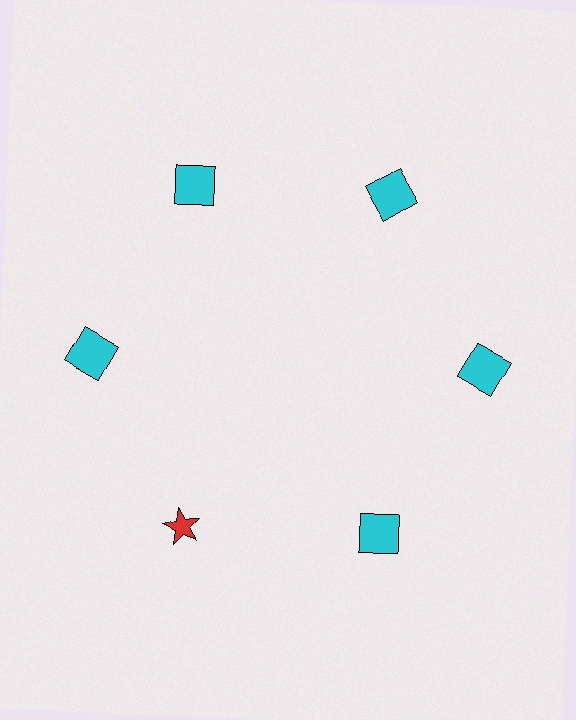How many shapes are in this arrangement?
There are 6 shapes arranged in a ring pattern.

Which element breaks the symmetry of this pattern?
The red star at roughly the 7 o'clock position breaks the symmetry. All other shapes are cyan squares.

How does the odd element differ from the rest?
It differs in both color (red instead of cyan) and shape (star instead of square).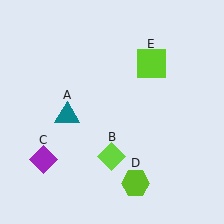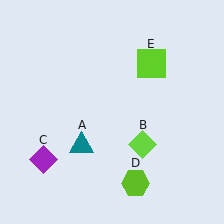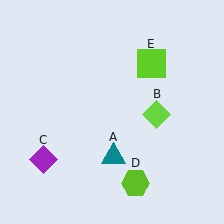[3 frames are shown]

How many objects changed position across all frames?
2 objects changed position: teal triangle (object A), lime diamond (object B).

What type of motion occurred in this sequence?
The teal triangle (object A), lime diamond (object B) rotated counterclockwise around the center of the scene.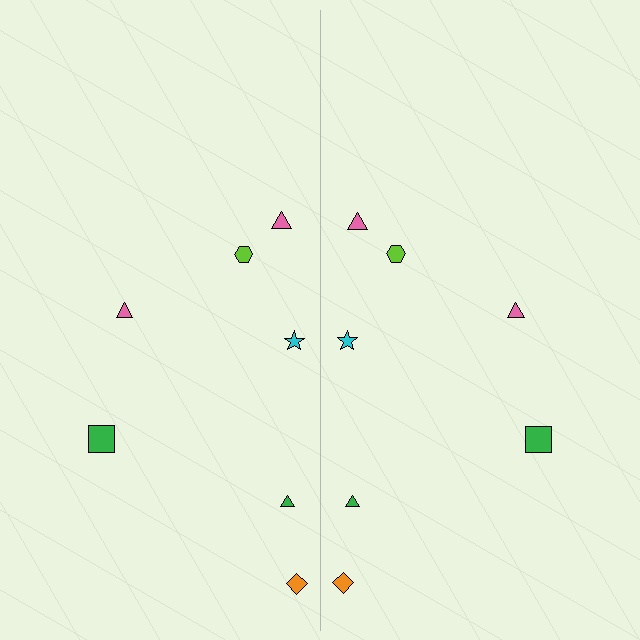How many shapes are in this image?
There are 14 shapes in this image.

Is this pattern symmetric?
Yes, this pattern has bilateral (reflection) symmetry.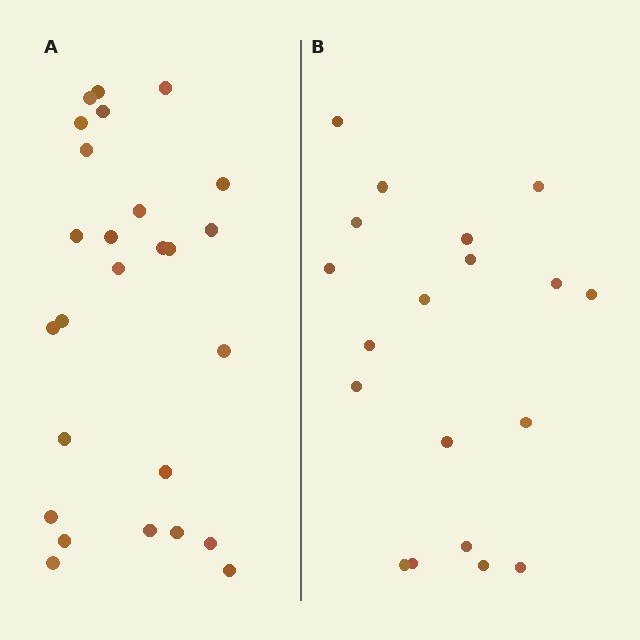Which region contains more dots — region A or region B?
Region A (the left region) has more dots.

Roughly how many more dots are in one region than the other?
Region A has roughly 8 or so more dots than region B.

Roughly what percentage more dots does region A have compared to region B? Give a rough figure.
About 35% more.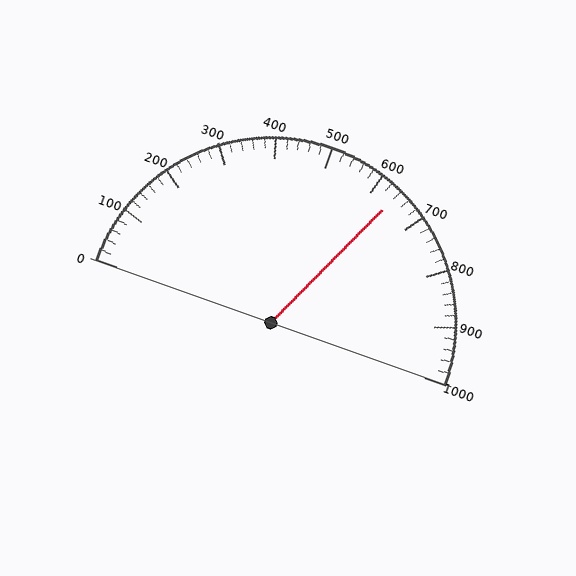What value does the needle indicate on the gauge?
The needle indicates approximately 640.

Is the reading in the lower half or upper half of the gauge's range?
The reading is in the upper half of the range (0 to 1000).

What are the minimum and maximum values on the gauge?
The gauge ranges from 0 to 1000.